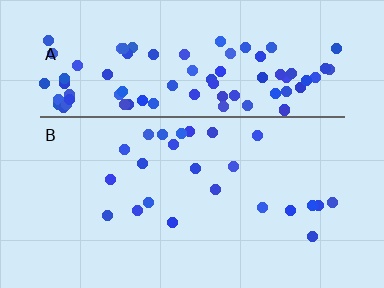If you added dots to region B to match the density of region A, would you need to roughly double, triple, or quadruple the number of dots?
Approximately quadruple.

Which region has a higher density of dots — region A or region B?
A (the top).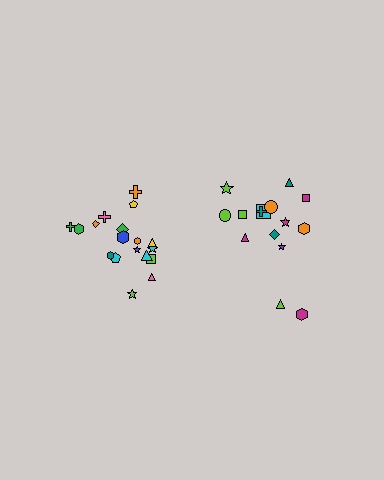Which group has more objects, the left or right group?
The left group.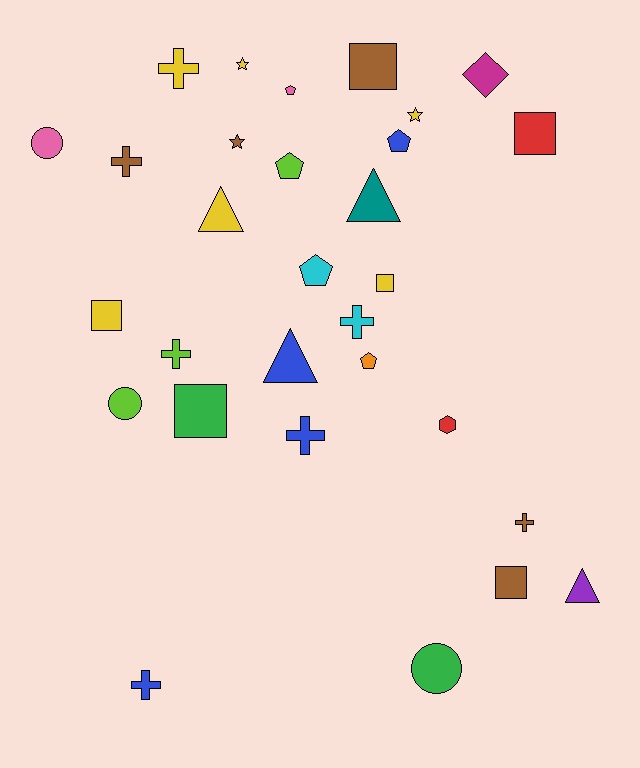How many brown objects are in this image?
There are 5 brown objects.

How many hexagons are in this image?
There is 1 hexagon.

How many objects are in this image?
There are 30 objects.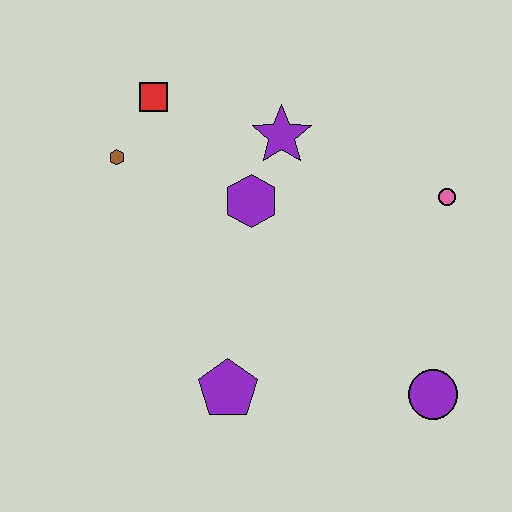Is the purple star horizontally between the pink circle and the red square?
Yes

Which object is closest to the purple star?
The purple hexagon is closest to the purple star.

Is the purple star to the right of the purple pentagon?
Yes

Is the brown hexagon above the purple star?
No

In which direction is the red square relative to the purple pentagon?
The red square is above the purple pentagon.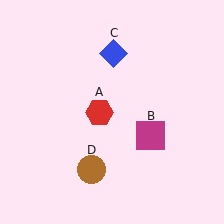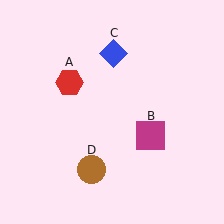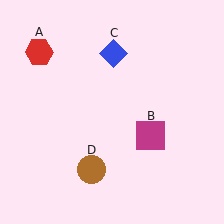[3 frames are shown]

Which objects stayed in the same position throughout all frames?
Magenta square (object B) and blue diamond (object C) and brown circle (object D) remained stationary.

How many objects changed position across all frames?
1 object changed position: red hexagon (object A).